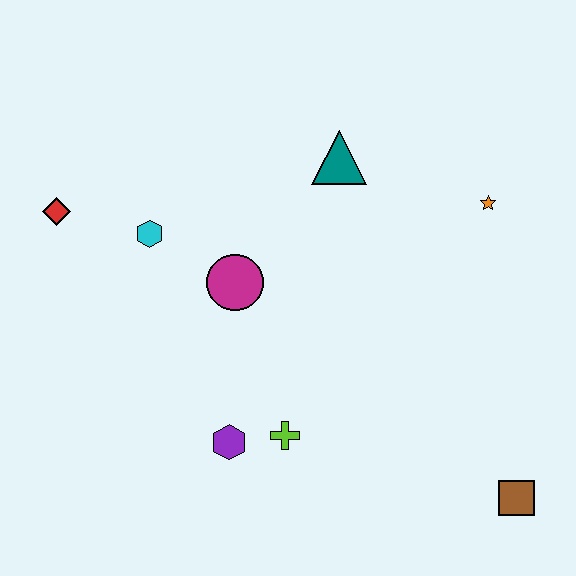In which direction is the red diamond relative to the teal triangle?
The red diamond is to the left of the teal triangle.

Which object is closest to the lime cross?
The purple hexagon is closest to the lime cross.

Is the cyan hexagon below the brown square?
No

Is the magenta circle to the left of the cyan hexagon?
No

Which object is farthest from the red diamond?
The brown square is farthest from the red diamond.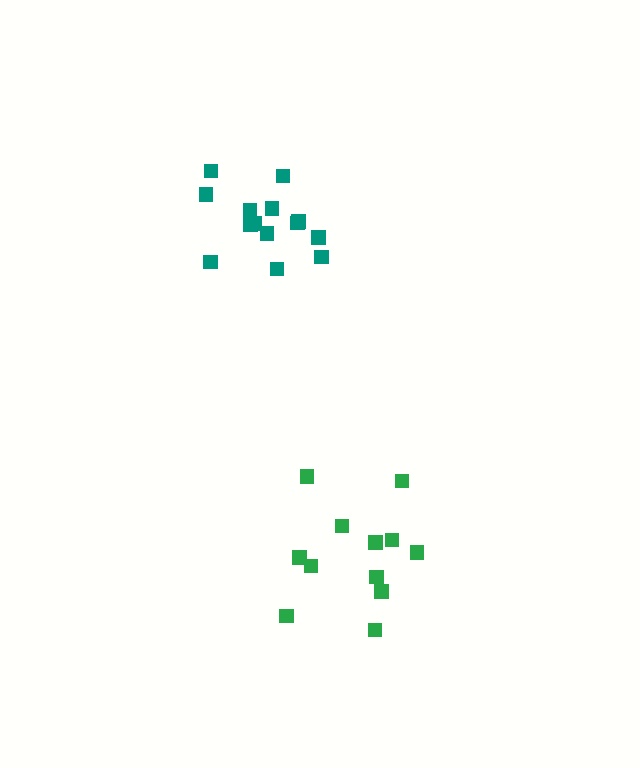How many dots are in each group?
Group 1: 12 dots, Group 2: 14 dots (26 total).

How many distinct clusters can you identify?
There are 2 distinct clusters.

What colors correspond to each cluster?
The clusters are colored: green, teal.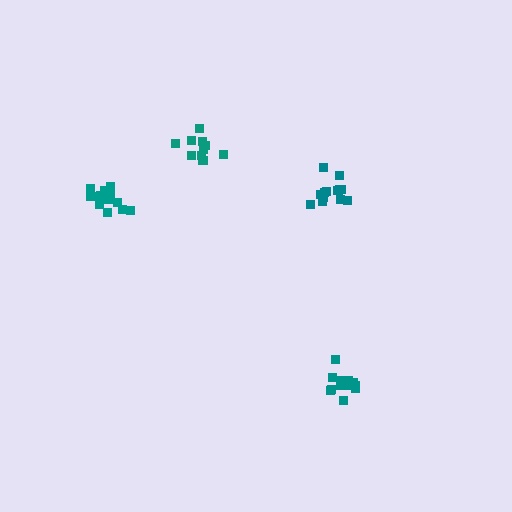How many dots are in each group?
Group 1: 14 dots, Group 2: 10 dots, Group 3: 12 dots, Group 4: 13 dots (49 total).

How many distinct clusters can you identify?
There are 4 distinct clusters.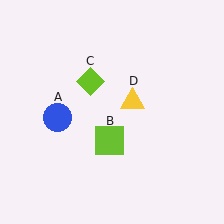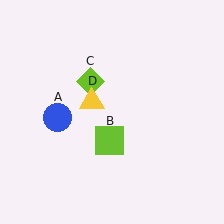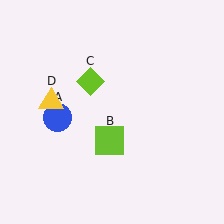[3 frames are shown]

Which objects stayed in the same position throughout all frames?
Blue circle (object A) and lime square (object B) and lime diamond (object C) remained stationary.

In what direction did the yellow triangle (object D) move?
The yellow triangle (object D) moved left.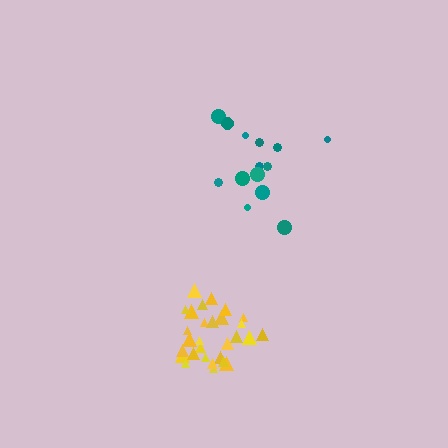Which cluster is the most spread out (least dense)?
Teal.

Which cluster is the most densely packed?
Yellow.